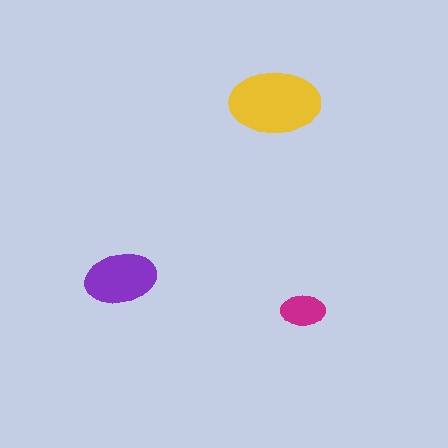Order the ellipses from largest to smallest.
the yellow one, the purple one, the magenta one.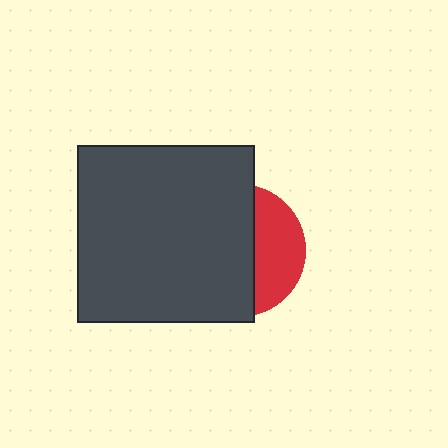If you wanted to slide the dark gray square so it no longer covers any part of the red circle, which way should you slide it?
Slide it left — that is the most direct way to separate the two shapes.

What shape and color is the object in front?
The object in front is a dark gray square.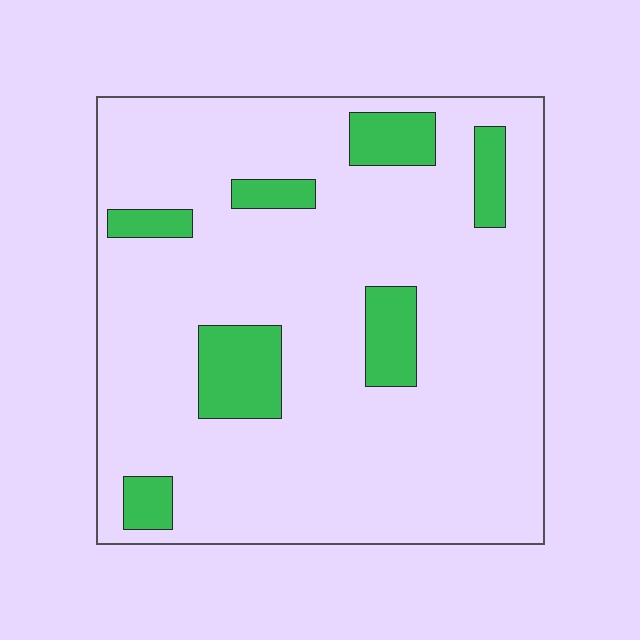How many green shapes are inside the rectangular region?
7.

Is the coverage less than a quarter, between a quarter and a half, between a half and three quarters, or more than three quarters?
Less than a quarter.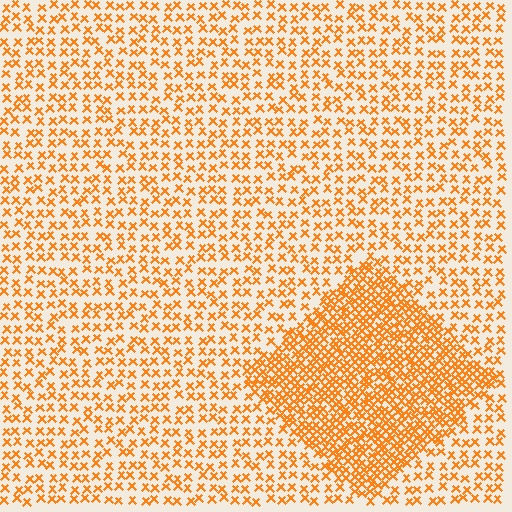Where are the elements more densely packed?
The elements are more densely packed inside the diamond boundary.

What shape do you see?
I see a diamond.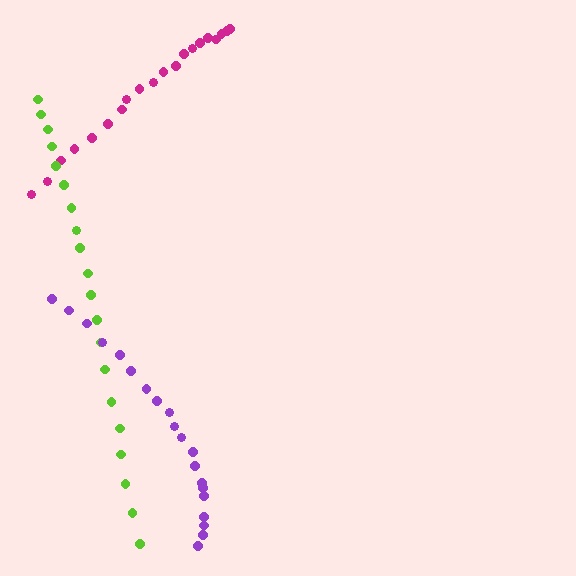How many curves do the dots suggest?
There are 3 distinct paths.